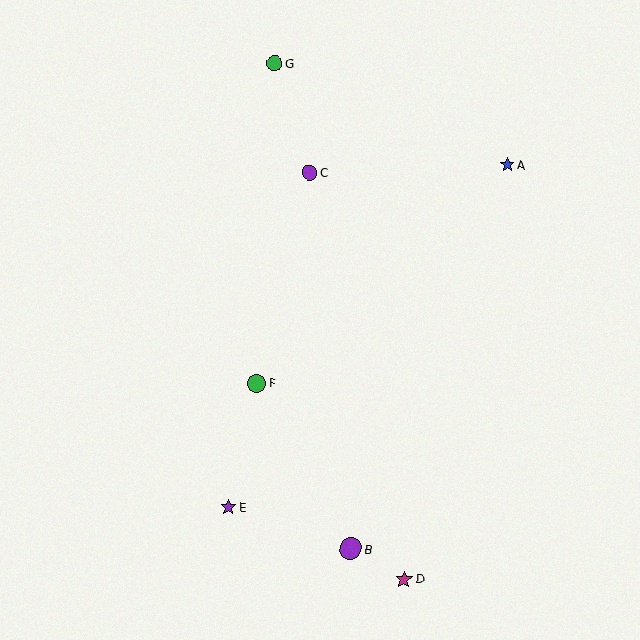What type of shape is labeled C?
Shape C is a purple circle.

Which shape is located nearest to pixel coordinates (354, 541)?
The purple circle (labeled B) at (350, 549) is nearest to that location.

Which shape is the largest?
The purple circle (labeled B) is the largest.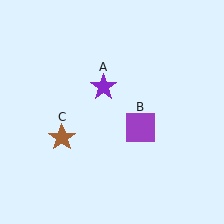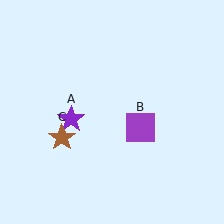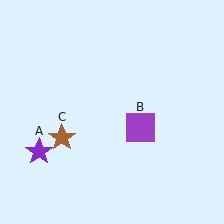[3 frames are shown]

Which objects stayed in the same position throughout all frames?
Purple square (object B) and brown star (object C) remained stationary.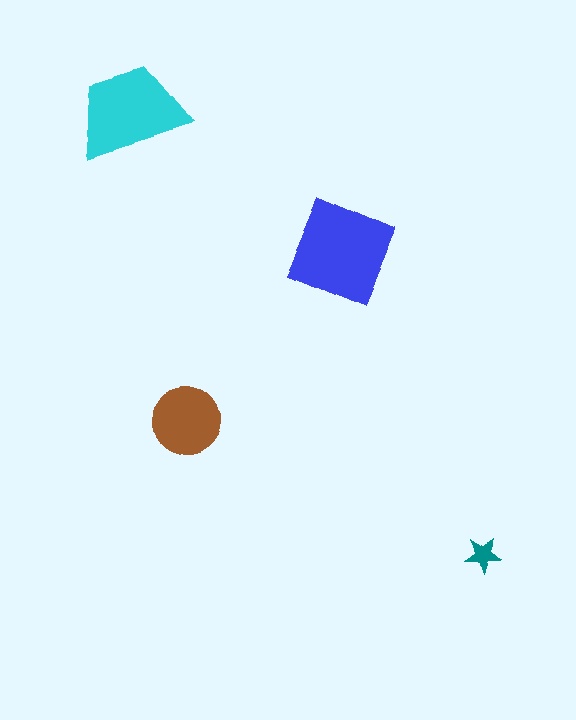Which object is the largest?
The blue square.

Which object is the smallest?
The teal star.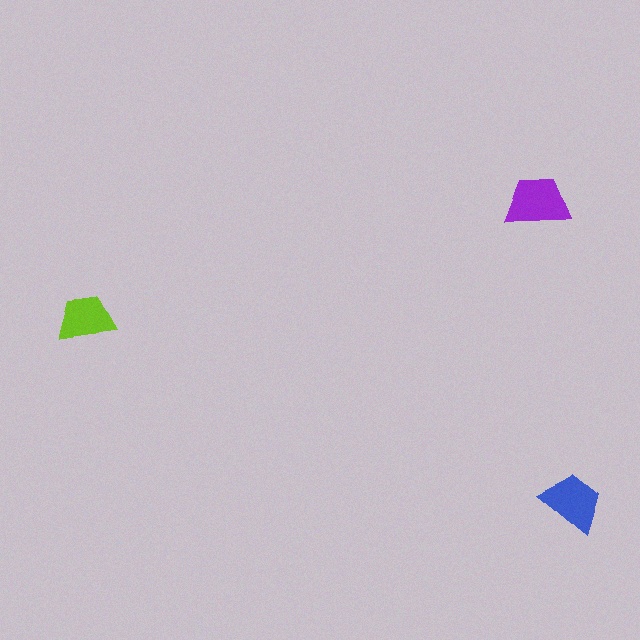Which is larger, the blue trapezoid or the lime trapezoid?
The blue one.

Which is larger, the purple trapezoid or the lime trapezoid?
The purple one.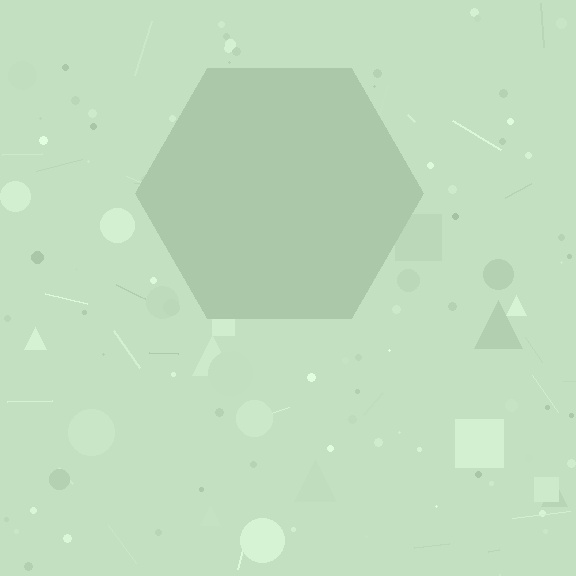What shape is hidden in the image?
A hexagon is hidden in the image.